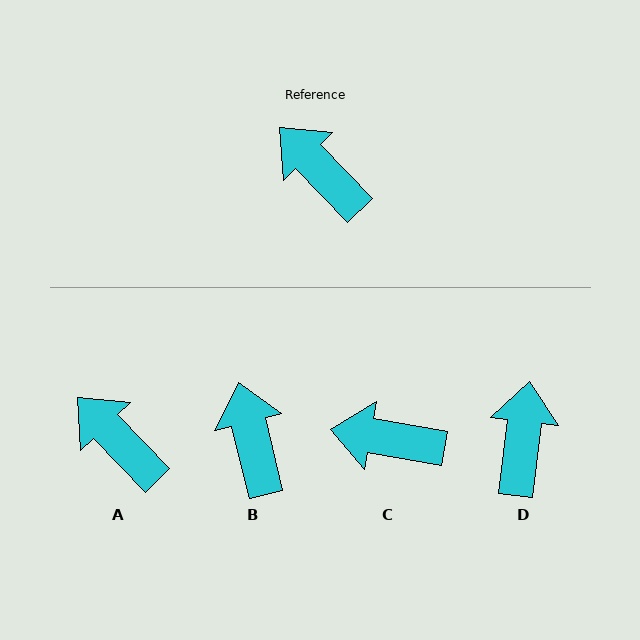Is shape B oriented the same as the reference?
No, it is off by about 30 degrees.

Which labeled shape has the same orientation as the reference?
A.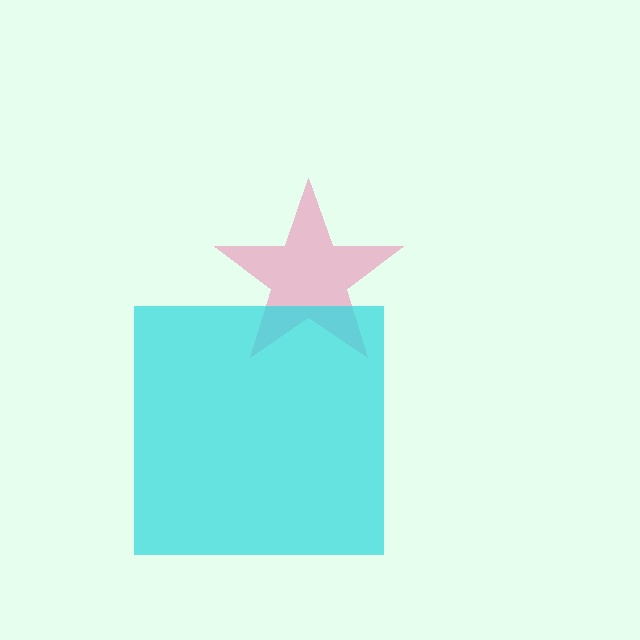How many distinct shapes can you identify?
There are 2 distinct shapes: a pink star, a cyan square.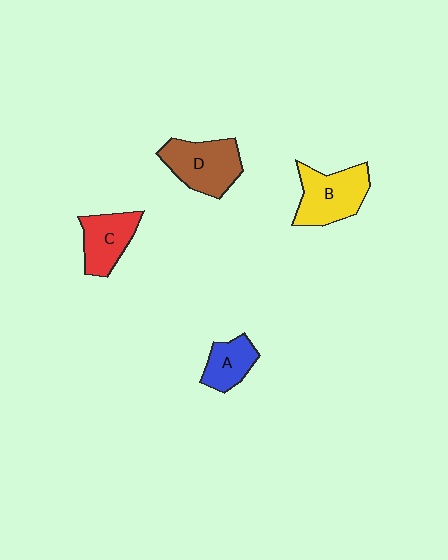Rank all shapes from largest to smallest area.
From largest to smallest: D (brown), B (yellow), C (red), A (blue).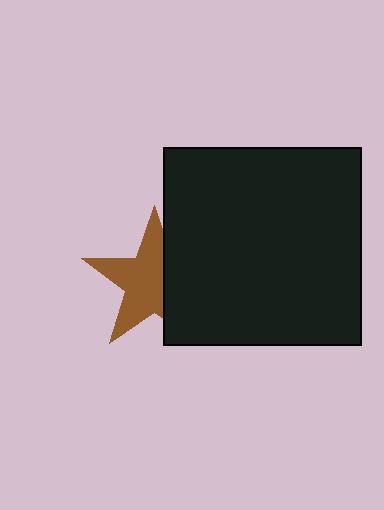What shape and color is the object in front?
The object in front is a black square.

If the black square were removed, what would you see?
You would see the complete brown star.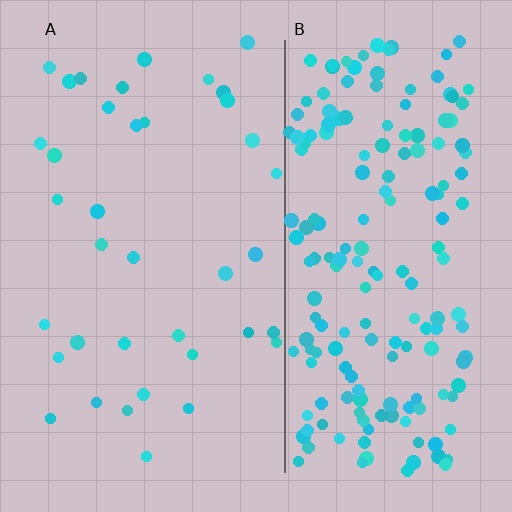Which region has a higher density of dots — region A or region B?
B (the right).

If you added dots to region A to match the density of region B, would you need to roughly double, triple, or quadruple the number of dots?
Approximately quadruple.